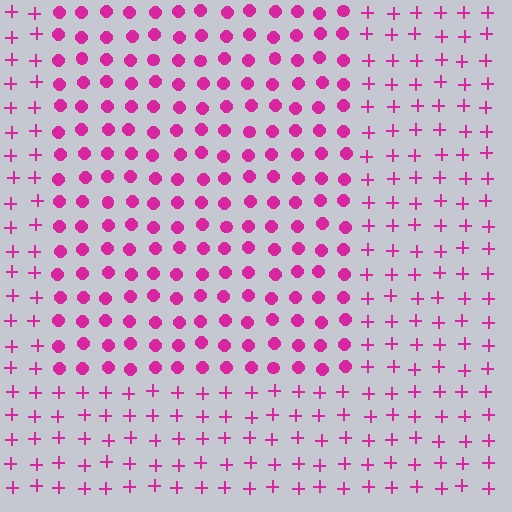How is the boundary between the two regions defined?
The boundary is defined by a change in element shape: circles inside vs. plus signs outside. All elements share the same color and spacing.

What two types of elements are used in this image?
The image uses circles inside the rectangle region and plus signs outside it.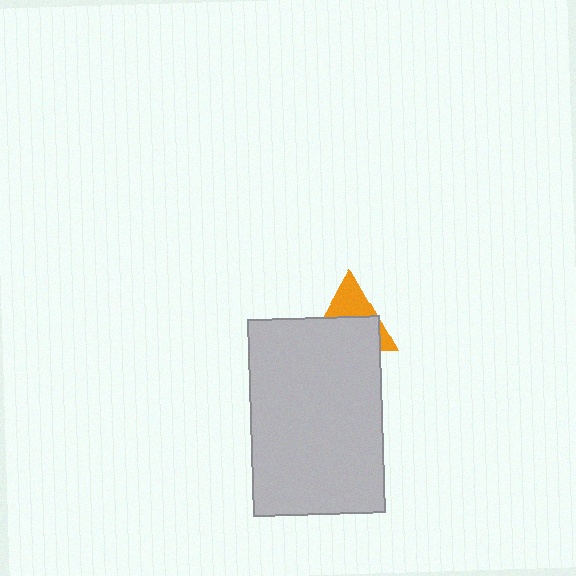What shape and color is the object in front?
The object in front is a light gray rectangle.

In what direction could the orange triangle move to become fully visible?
The orange triangle could move up. That would shift it out from behind the light gray rectangle entirely.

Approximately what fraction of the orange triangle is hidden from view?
Roughly 61% of the orange triangle is hidden behind the light gray rectangle.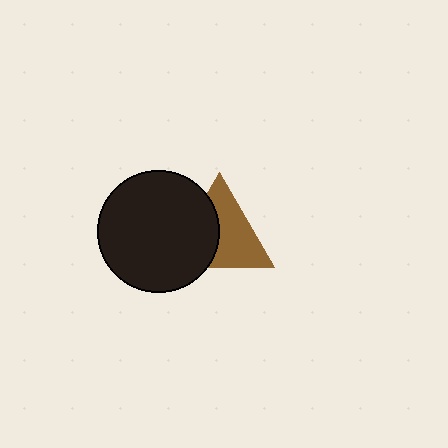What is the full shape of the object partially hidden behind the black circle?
The partially hidden object is a brown triangle.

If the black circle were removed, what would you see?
You would see the complete brown triangle.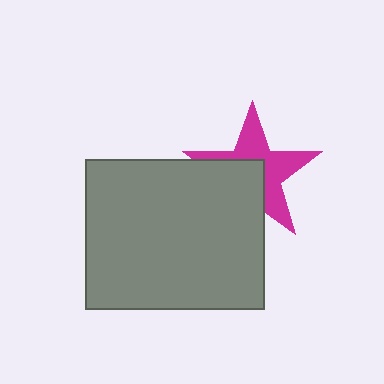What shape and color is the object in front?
The object in front is a gray rectangle.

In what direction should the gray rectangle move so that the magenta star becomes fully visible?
The gray rectangle should move toward the lower-left. That is the shortest direction to clear the overlap and leave the magenta star fully visible.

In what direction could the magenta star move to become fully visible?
The magenta star could move toward the upper-right. That would shift it out from behind the gray rectangle entirely.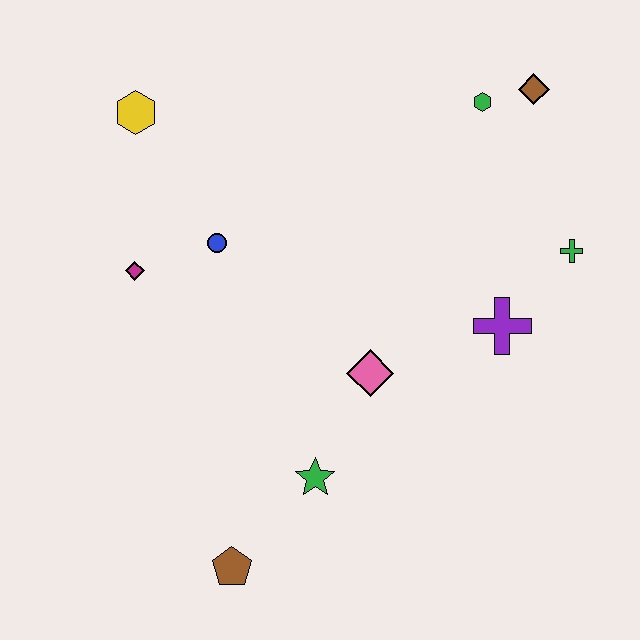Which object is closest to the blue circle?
The magenta diamond is closest to the blue circle.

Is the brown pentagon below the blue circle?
Yes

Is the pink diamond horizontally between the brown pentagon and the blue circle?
No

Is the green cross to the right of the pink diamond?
Yes